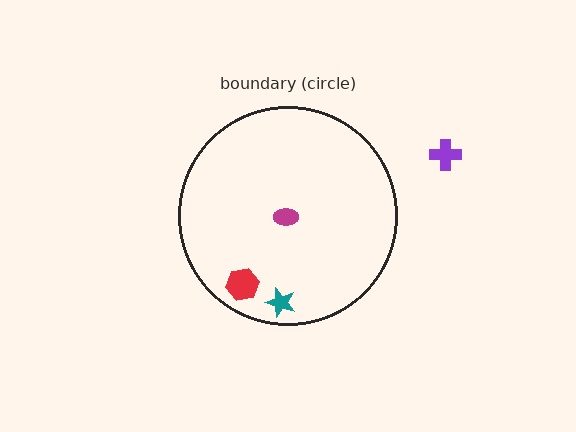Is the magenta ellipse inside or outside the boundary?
Inside.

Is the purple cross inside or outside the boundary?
Outside.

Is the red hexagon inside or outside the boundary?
Inside.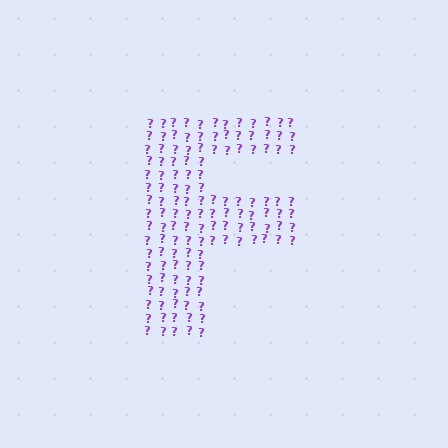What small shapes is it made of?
It is made of small question marks.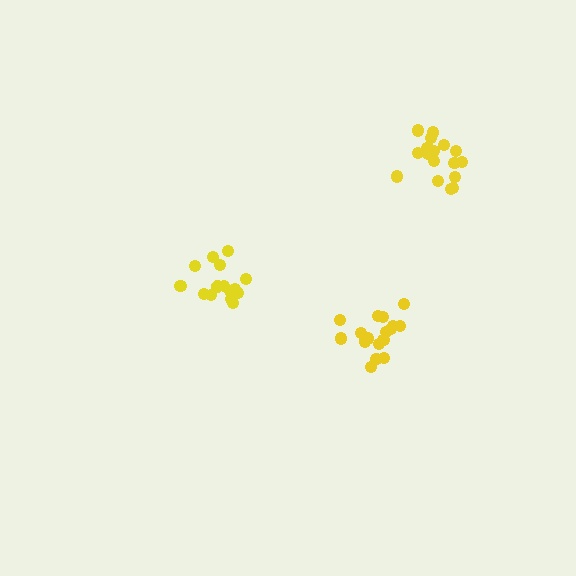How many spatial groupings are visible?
There are 3 spatial groupings.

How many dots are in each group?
Group 1: 15 dots, Group 2: 17 dots, Group 3: 17 dots (49 total).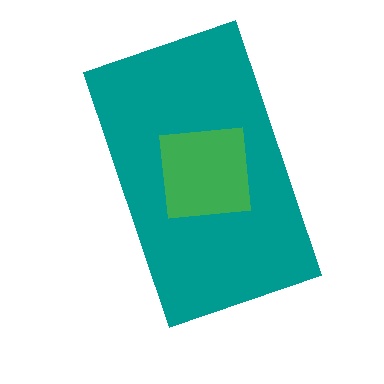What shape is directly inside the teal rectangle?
The green square.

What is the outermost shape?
The teal rectangle.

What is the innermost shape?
The green square.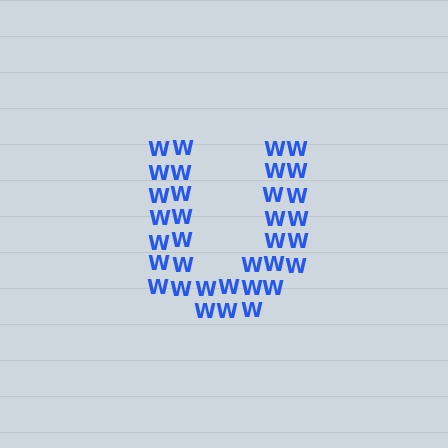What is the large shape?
The large shape is the letter U.